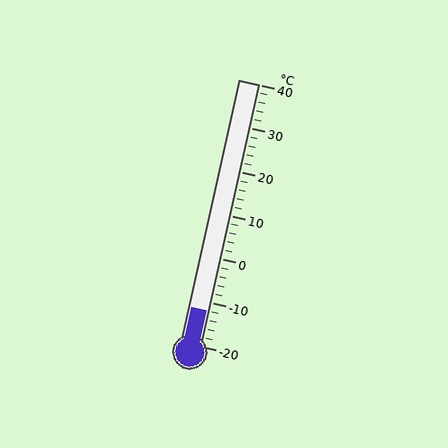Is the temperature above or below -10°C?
The temperature is below -10°C.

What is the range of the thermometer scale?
The thermometer scale ranges from -20°C to 40°C.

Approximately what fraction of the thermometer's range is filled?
The thermometer is filled to approximately 15% of its range.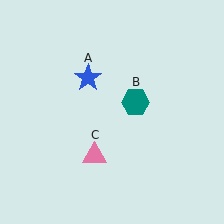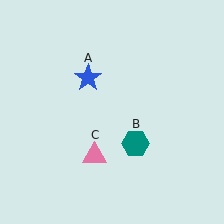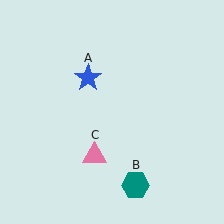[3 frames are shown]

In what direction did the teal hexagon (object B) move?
The teal hexagon (object B) moved down.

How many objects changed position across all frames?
1 object changed position: teal hexagon (object B).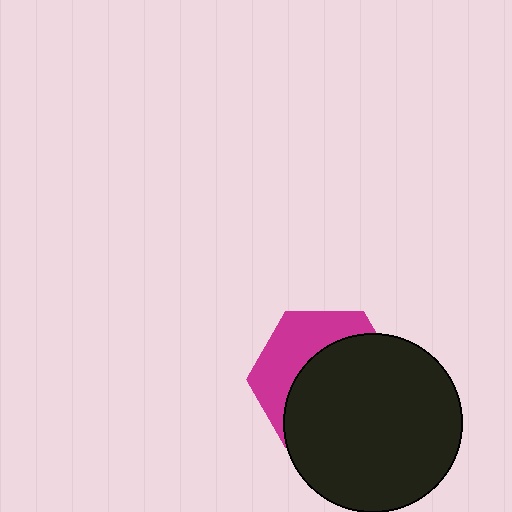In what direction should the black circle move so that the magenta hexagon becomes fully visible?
The black circle should move toward the lower-right. That is the shortest direction to clear the overlap and leave the magenta hexagon fully visible.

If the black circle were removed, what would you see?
You would see the complete magenta hexagon.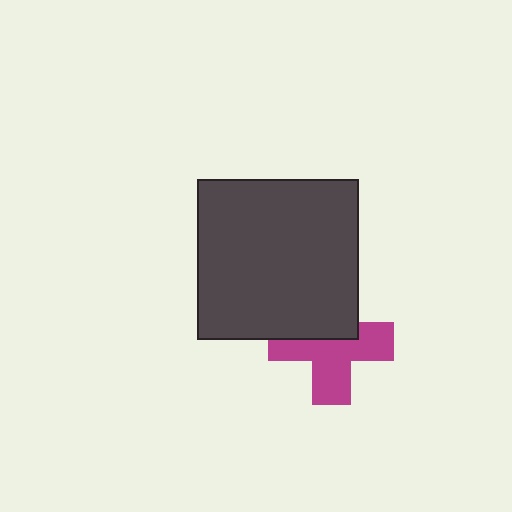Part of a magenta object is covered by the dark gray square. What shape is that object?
It is a cross.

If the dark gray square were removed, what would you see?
You would see the complete magenta cross.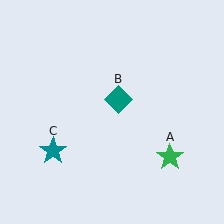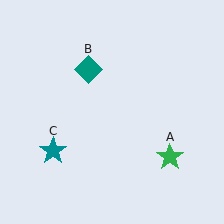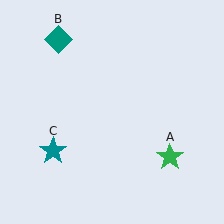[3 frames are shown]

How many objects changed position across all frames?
1 object changed position: teal diamond (object B).